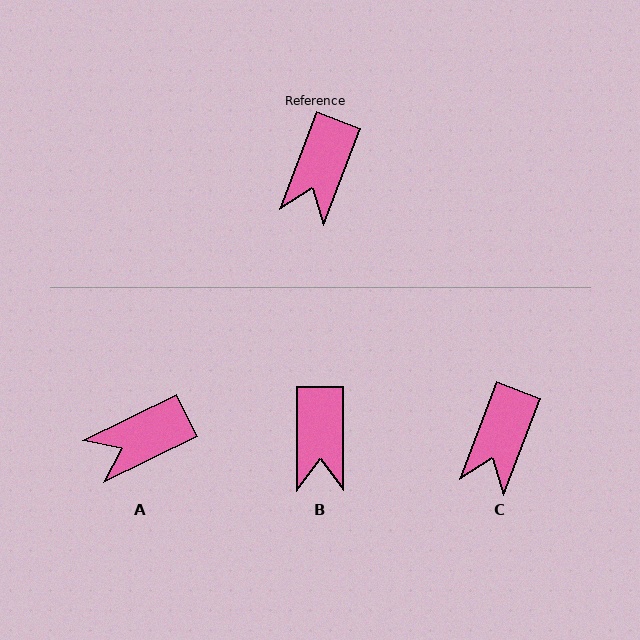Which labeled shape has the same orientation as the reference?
C.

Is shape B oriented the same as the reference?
No, it is off by about 21 degrees.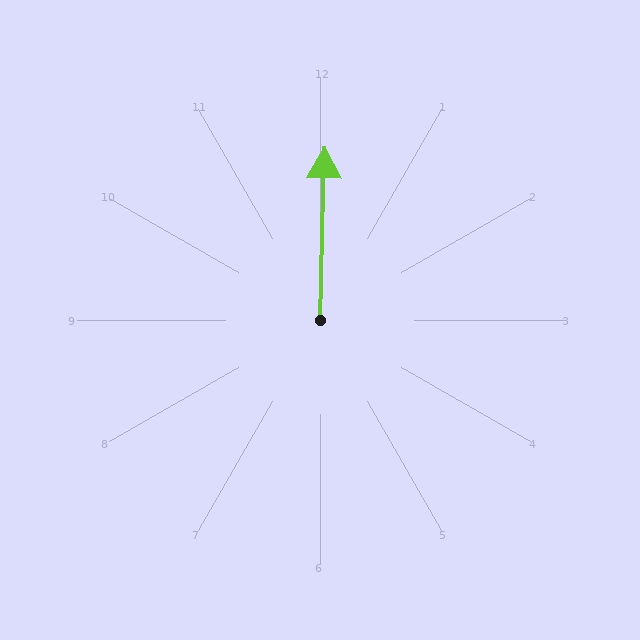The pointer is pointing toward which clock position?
Roughly 12 o'clock.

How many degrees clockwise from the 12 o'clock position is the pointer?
Approximately 2 degrees.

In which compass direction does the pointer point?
North.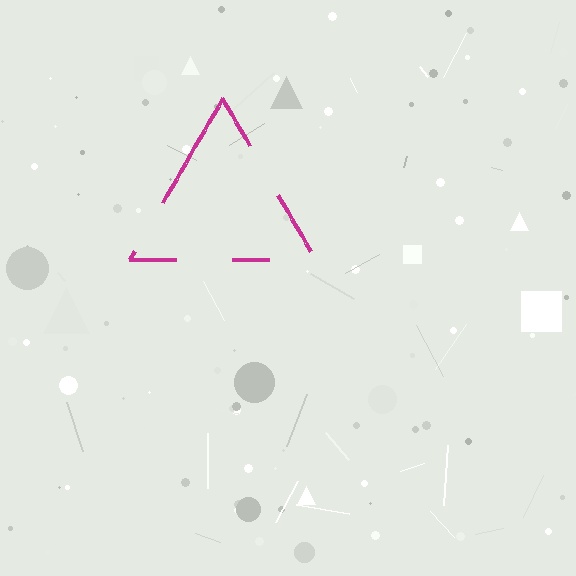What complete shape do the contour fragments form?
The contour fragments form a triangle.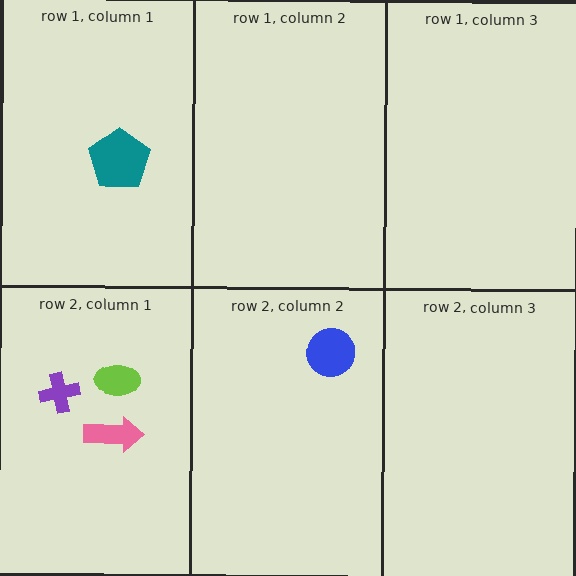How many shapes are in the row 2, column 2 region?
1.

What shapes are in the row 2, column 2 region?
The blue circle.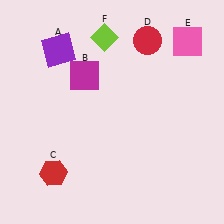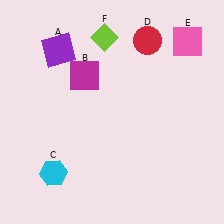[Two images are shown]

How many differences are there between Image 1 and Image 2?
There is 1 difference between the two images.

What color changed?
The hexagon (C) changed from red in Image 1 to cyan in Image 2.